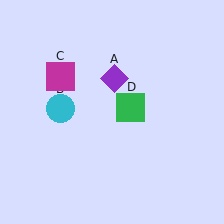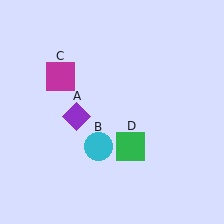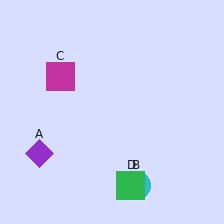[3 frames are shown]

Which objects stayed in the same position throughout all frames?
Magenta square (object C) remained stationary.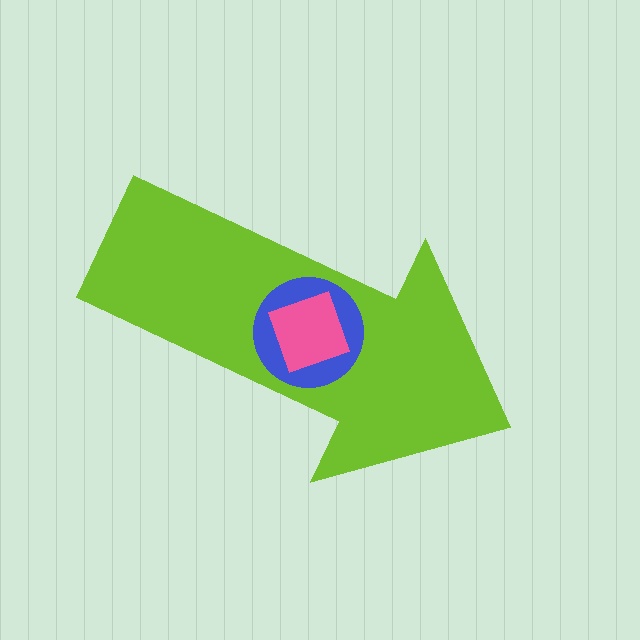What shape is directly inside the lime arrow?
The blue circle.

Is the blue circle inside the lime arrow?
Yes.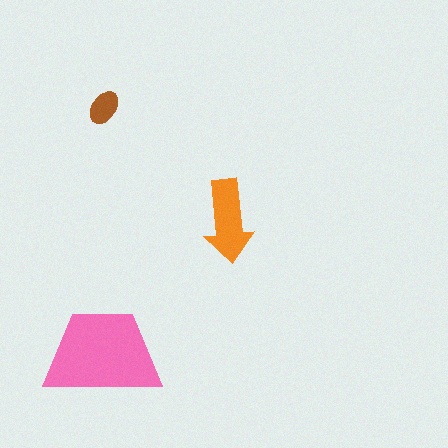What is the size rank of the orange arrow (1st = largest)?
2nd.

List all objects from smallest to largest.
The brown ellipse, the orange arrow, the pink trapezoid.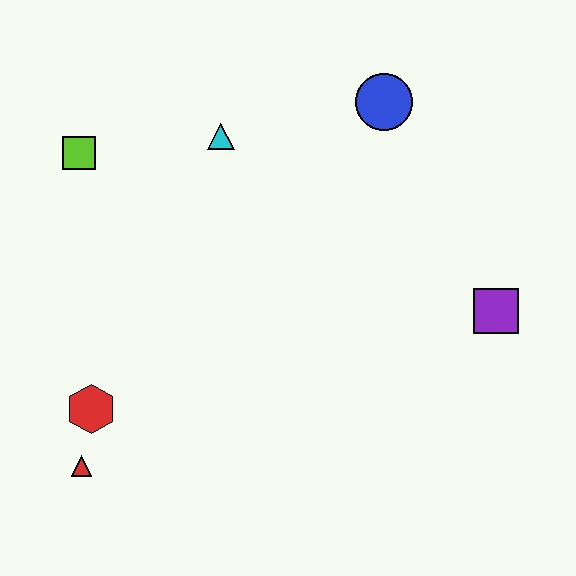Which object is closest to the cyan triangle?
The lime square is closest to the cyan triangle.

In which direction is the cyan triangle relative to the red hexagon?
The cyan triangle is above the red hexagon.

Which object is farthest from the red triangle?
The blue circle is farthest from the red triangle.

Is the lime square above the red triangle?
Yes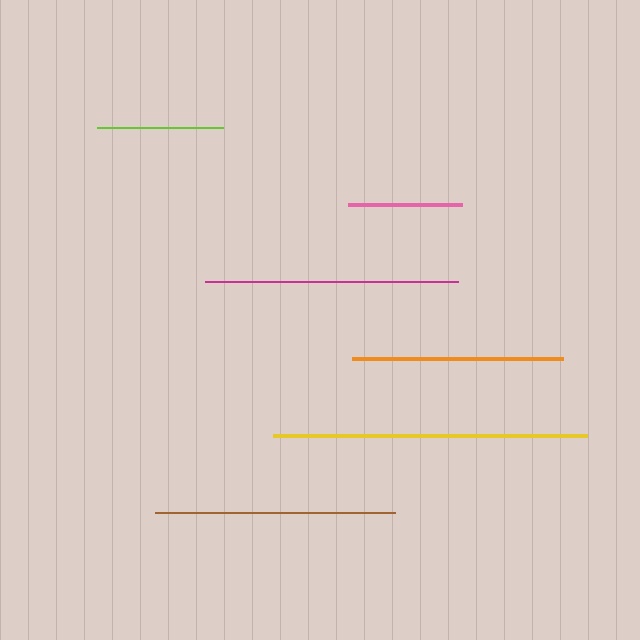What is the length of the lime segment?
The lime segment is approximately 126 pixels long.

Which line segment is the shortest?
The pink line is the shortest at approximately 114 pixels.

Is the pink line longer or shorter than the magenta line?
The magenta line is longer than the pink line.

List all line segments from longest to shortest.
From longest to shortest: yellow, magenta, brown, orange, lime, pink.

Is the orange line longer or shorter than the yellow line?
The yellow line is longer than the orange line.